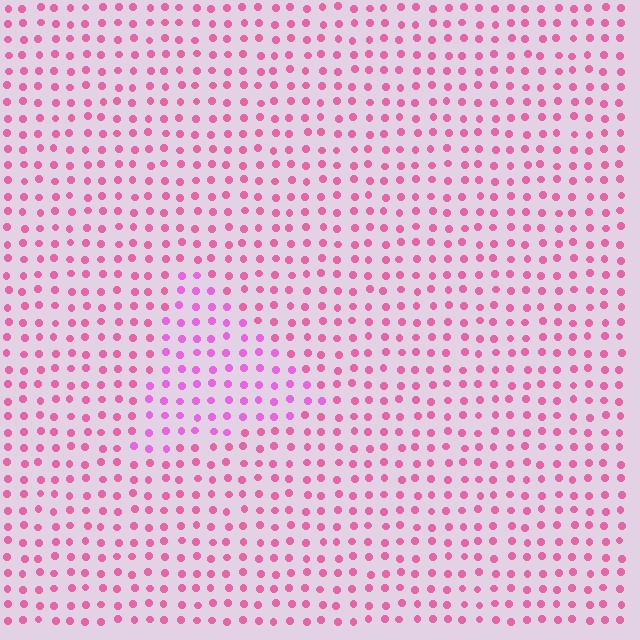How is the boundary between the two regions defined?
The boundary is defined purely by a slight shift in hue (about 26 degrees). Spacing, size, and orientation are identical on both sides.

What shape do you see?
I see a triangle.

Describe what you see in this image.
The image is filled with small pink elements in a uniform arrangement. A triangle-shaped region is visible where the elements are tinted to a slightly different hue, forming a subtle color boundary.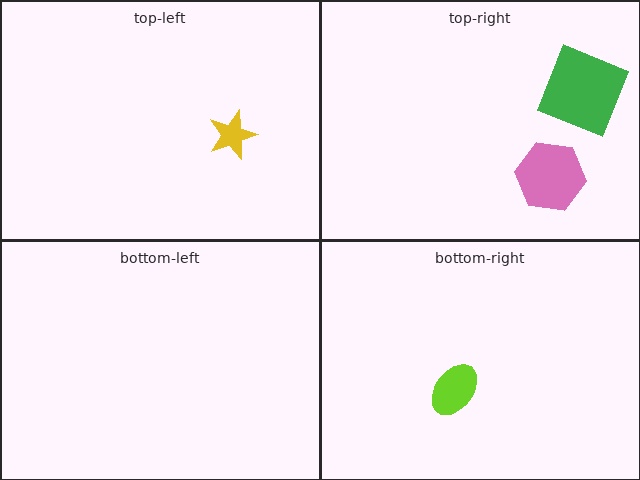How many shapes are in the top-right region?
2.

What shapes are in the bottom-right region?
The lime ellipse.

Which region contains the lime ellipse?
The bottom-right region.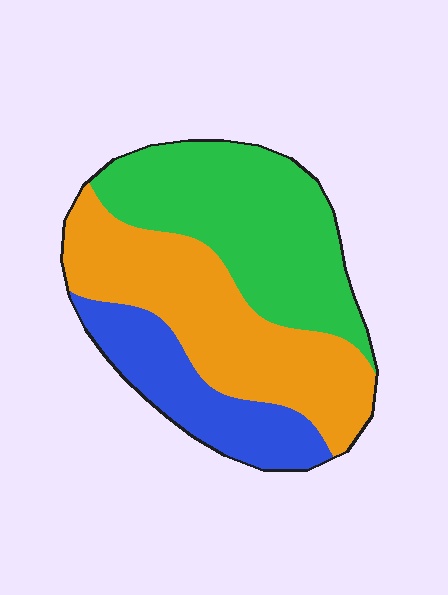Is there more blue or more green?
Green.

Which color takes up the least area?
Blue, at roughly 20%.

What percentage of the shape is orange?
Orange takes up between a third and a half of the shape.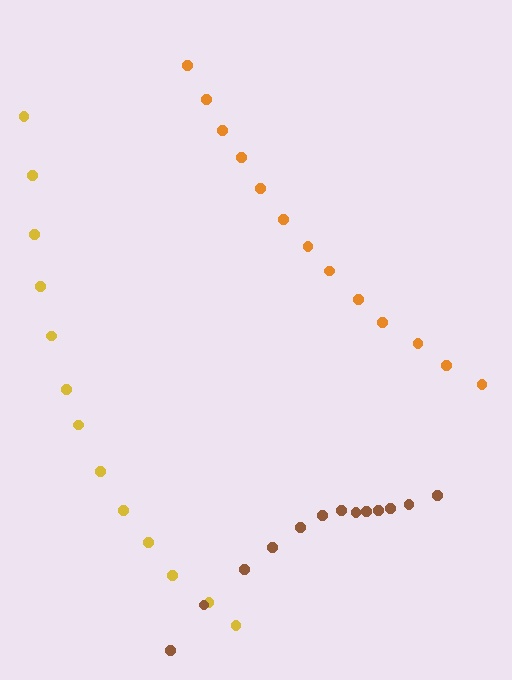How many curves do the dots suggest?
There are 3 distinct paths.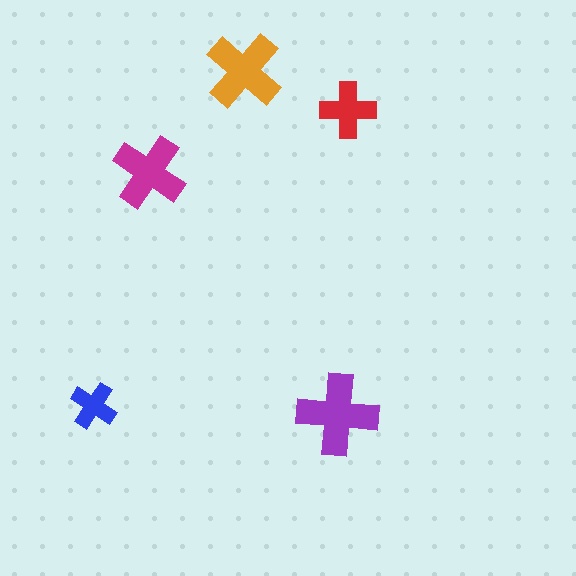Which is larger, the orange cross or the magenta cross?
The orange one.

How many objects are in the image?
There are 5 objects in the image.